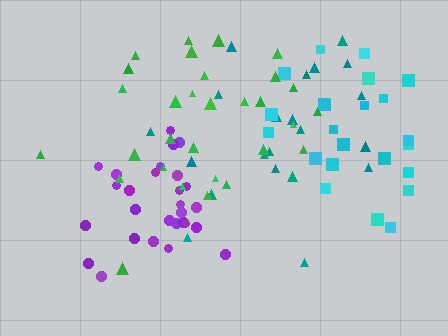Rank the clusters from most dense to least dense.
purple, cyan, green, teal.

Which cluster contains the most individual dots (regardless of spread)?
Green (30).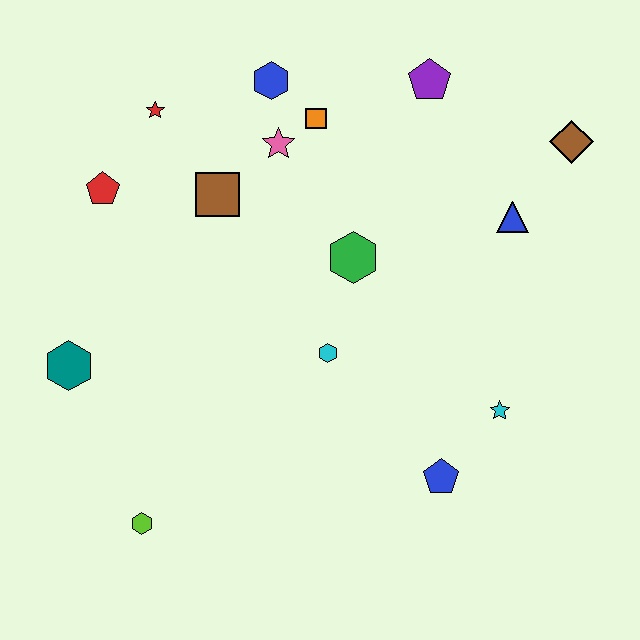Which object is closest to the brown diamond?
The blue triangle is closest to the brown diamond.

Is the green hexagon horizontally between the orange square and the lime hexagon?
No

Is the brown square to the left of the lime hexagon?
No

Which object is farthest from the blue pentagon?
The red star is farthest from the blue pentagon.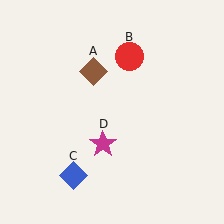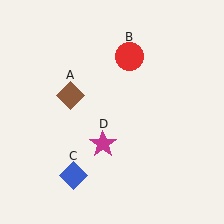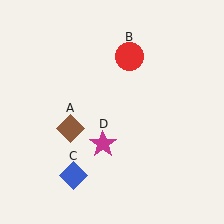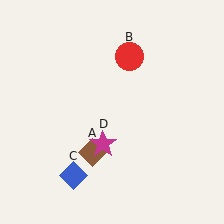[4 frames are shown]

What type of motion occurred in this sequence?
The brown diamond (object A) rotated counterclockwise around the center of the scene.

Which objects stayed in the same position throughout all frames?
Red circle (object B) and blue diamond (object C) and magenta star (object D) remained stationary.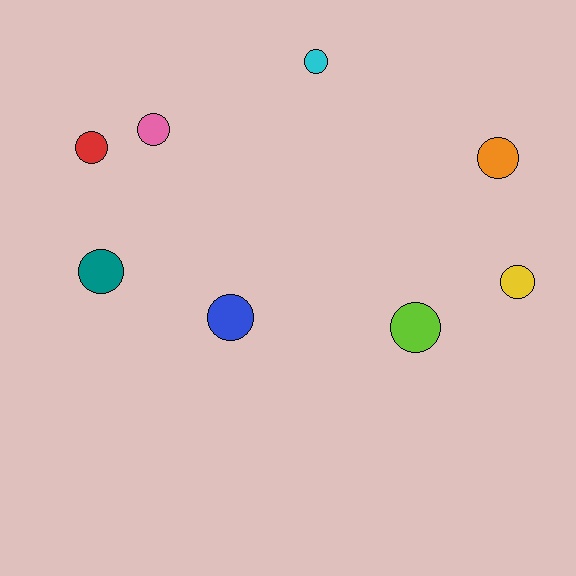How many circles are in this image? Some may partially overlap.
There are 8 circles.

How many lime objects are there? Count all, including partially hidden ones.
There is 1 lime object.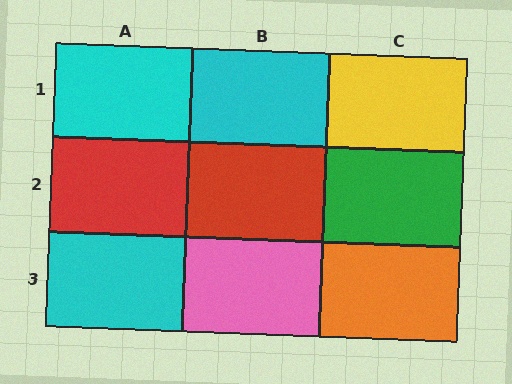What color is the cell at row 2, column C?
Green.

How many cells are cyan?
3 cells are cyan.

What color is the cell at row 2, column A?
Red.